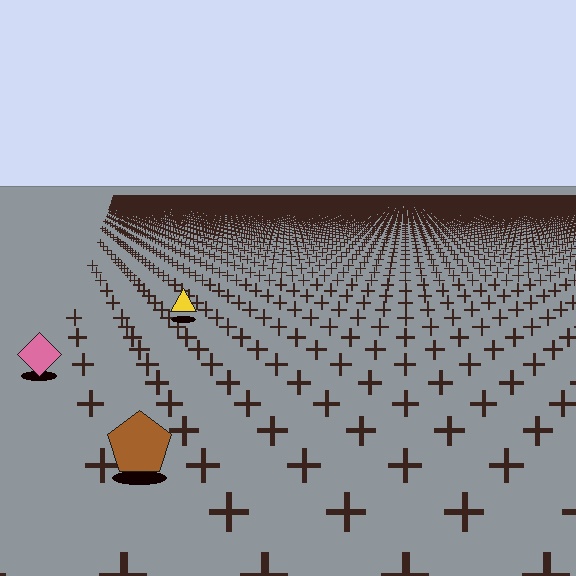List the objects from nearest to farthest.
From nearest to farthest: the brown pentagon, the pink diamond, the yellow triangle.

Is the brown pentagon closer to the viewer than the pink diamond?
Yes. The brown pentagon is closer — you can tell from the texture gradient: the ground texture is coarser near it.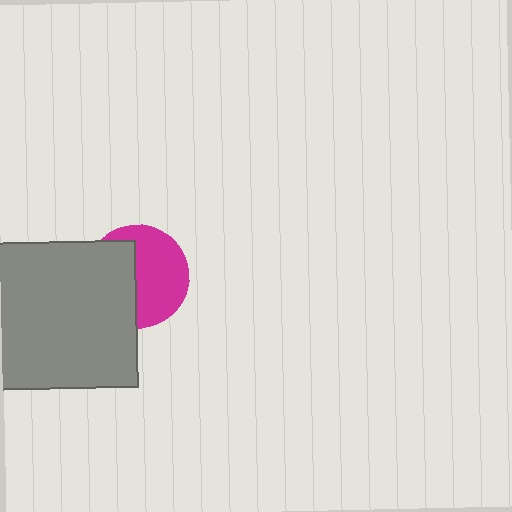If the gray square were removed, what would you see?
You would see the complete magenta circle.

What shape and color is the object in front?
The object in front is a gray square.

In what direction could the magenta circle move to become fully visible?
The magenta circle could move right. That would shift it out from behind the gray square entirely.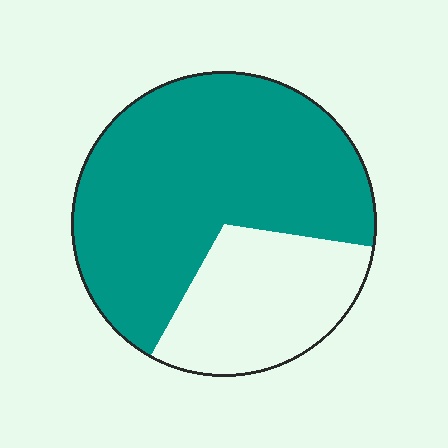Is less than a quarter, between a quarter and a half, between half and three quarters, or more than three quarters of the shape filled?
Between half and three quarters.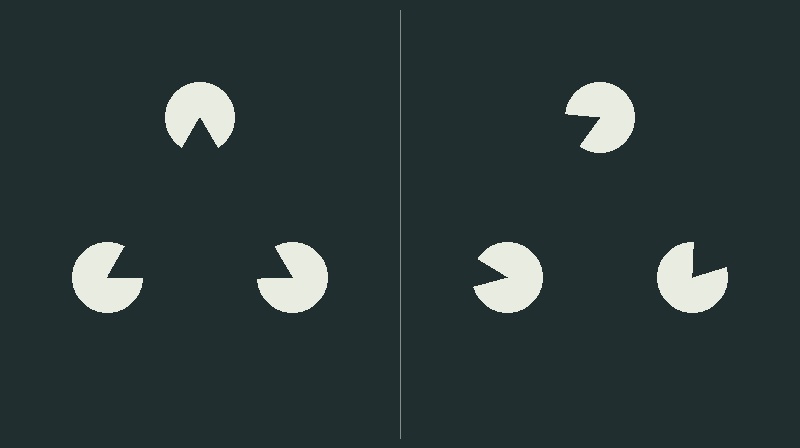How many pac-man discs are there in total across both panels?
6 — 3 on each side.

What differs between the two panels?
The pac-man discs are positioned identically on both sides; only the wedge orientations differ. On the left they align to a triangle; on the right they are misaligned.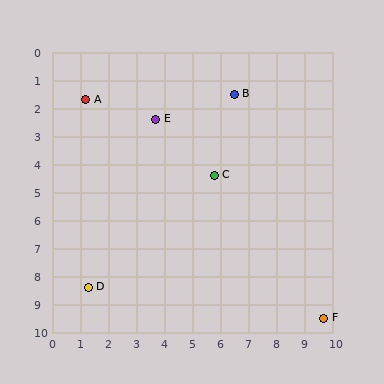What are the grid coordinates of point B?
Point B is at approximately (6.5, 1.5).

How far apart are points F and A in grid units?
Points F and A are about 11.5 grid units apart.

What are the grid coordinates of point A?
Point A is at approximately (1.2, 1.7).